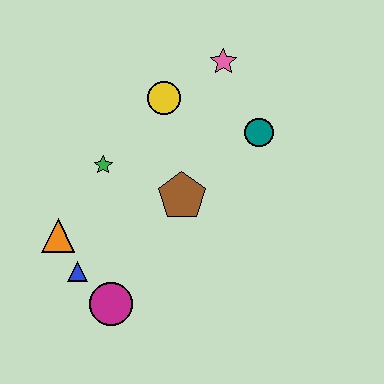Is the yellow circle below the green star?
No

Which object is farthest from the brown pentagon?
The pink star is farthest from the brown pentagon.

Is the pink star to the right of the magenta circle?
Yes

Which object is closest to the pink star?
The yellow circle is closest to the pink star.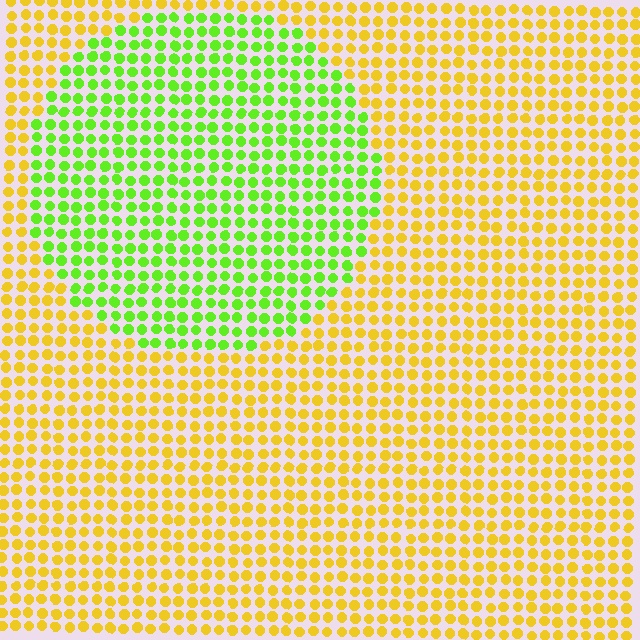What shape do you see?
I see a circle.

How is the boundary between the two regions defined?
The boundary is defined purely by a slight shift in hue (about 53 degrees). Spacing, size, and orientation are identical on both sides.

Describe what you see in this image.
The image is filled with small yellow elements in a uniform arrangement. A circle-shaped region is visible where the elements are tinted to a slightly different hue, forming a subtle color boundary.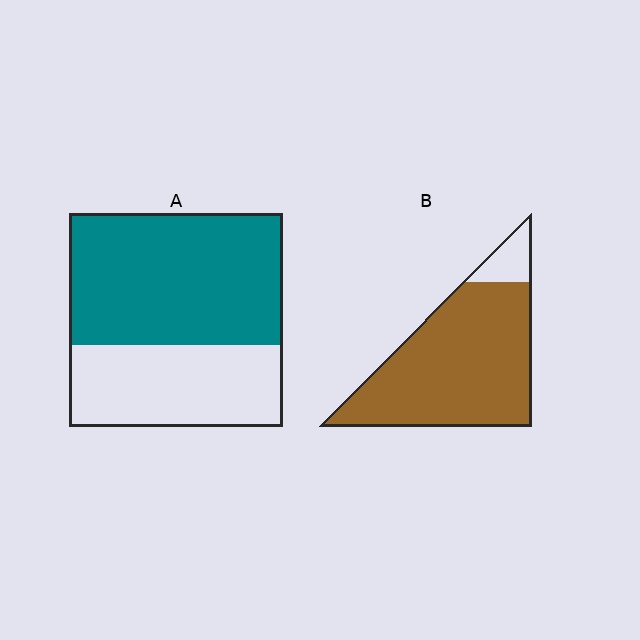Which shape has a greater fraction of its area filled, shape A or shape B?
Shape B.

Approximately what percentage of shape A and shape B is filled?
A is approximately 60% and B is approximately 90%.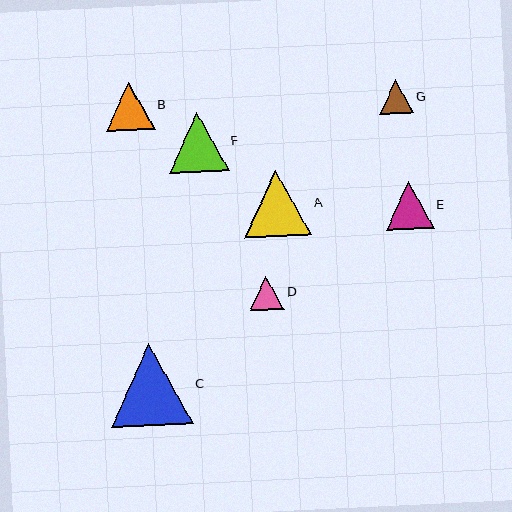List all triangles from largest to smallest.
From largest to smallest: C, A, F, B, E, D, G.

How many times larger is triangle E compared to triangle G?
Triangle E is approximately 1.4 times the size of triangle G.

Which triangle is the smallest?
Triangle G is the smallest with a size of approximately 34 pixels.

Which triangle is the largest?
Triangle C is the largest with a size of approximately 82 pixels.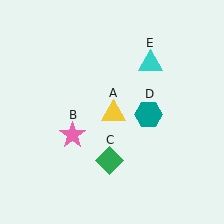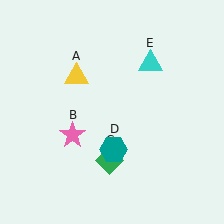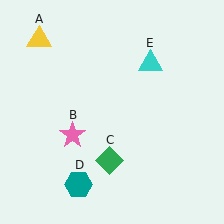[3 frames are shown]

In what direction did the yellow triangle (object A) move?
The yellow triangle (object A) moved up and to the left.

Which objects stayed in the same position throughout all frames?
Pink star (object B) and green diamond (object C) and cyan triangle (object E) remained stationary.